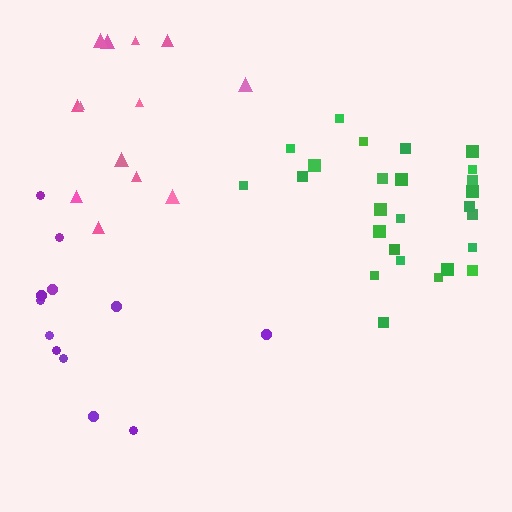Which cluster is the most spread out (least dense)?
Purple.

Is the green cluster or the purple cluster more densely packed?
Green.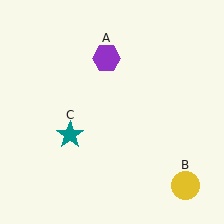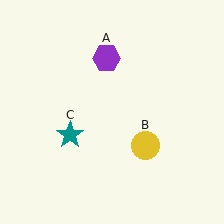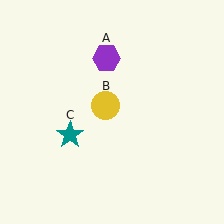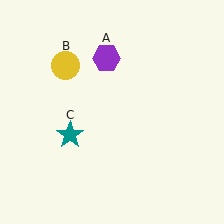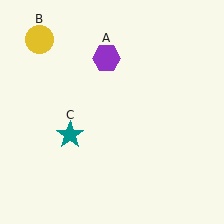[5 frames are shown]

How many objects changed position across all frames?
1 object changed position: yellow circle (object B).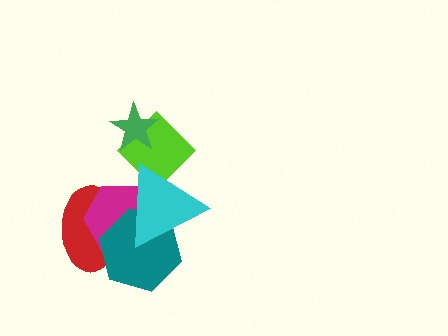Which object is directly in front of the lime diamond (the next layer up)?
The cyan triangle is directly in front of the lime diamond.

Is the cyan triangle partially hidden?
No, no other shape covers it.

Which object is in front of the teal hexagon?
The cyan triangle is in front of the teal hexagon.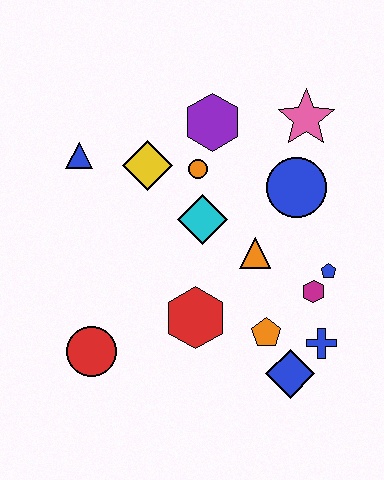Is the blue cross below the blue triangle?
Yes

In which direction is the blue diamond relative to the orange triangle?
The blue diamond is below the orange triangle.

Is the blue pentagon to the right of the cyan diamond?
Yes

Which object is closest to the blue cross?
The blue diamond is closest to the blue cross.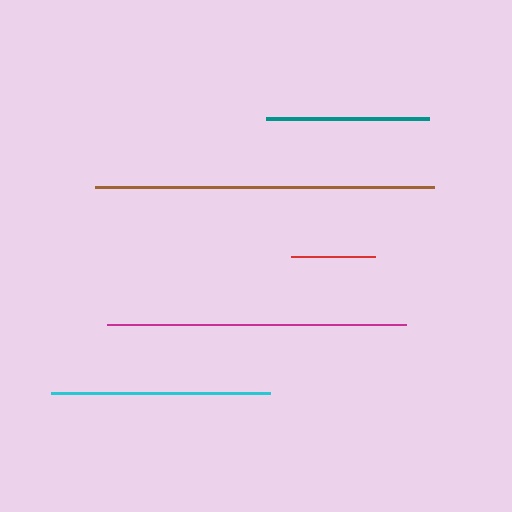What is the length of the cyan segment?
The cyan segment is approximately 219 pixels long.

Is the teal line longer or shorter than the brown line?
The brown line is longer than the teal line.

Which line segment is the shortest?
The red line is the shortest at approximately 85 pixels.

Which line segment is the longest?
The brown line is the longest at approximately 339 pixels.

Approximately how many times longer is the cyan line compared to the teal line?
The cyan line is approximately 1.3 times the length of the teal line.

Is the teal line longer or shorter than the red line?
The teal line is longer than the red line.